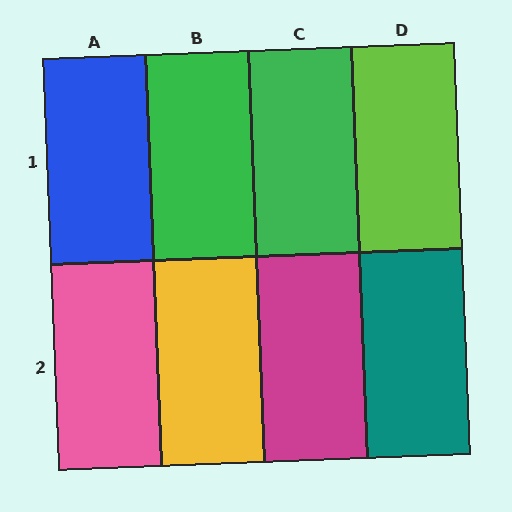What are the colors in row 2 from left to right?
Pink, yellow, magenta, teal.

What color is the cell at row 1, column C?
Green.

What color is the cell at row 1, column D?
Lime.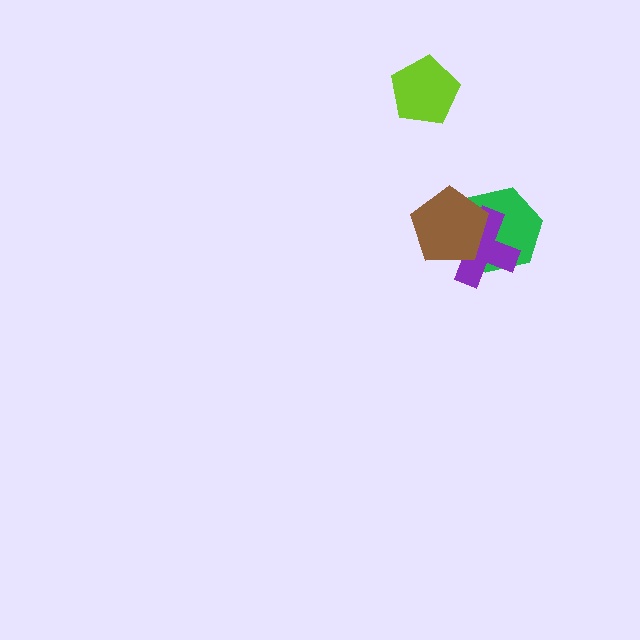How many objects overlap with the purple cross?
2 objects overlap with the purple cross.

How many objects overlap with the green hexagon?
2 objects overlap with the green hexagon.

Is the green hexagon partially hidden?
Yes, it is partially covered by another shape.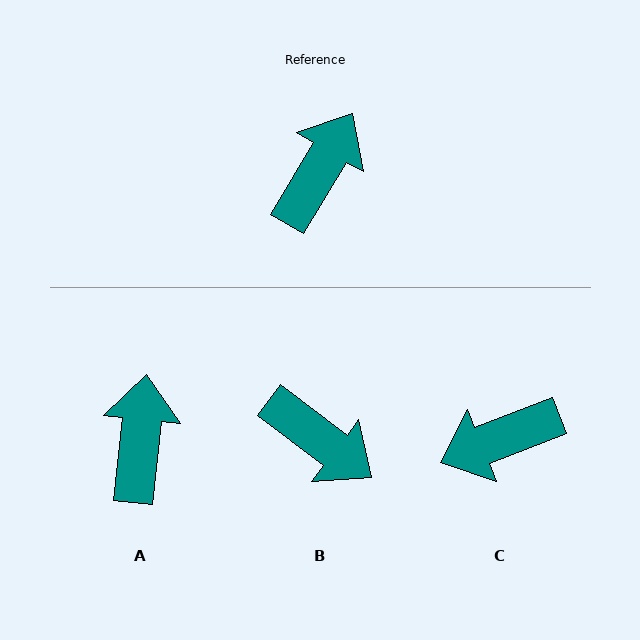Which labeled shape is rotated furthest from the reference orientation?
C, about 142 degrees away.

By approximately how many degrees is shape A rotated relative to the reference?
Approximately 24 degrees counter-clockwise.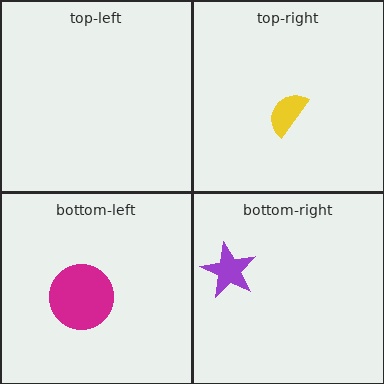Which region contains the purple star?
The bottom-right region.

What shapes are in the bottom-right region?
The purple star.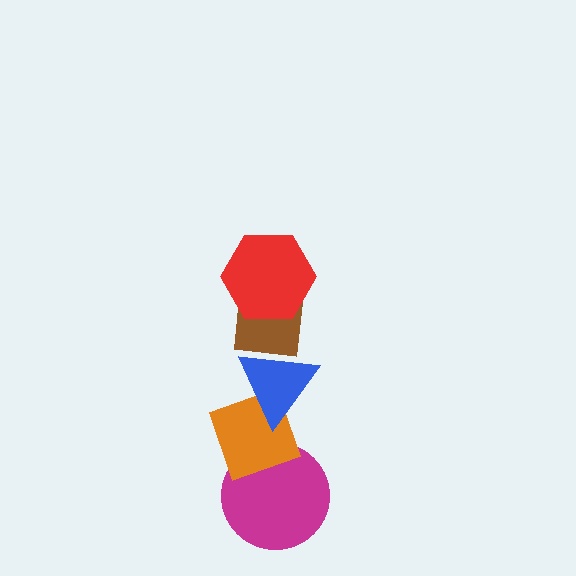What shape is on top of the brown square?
The red hexagon is on top of the brown square.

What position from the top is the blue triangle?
The blue triangle is 3rd from the top.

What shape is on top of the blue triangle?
The brown square is on top of the blue triangle.